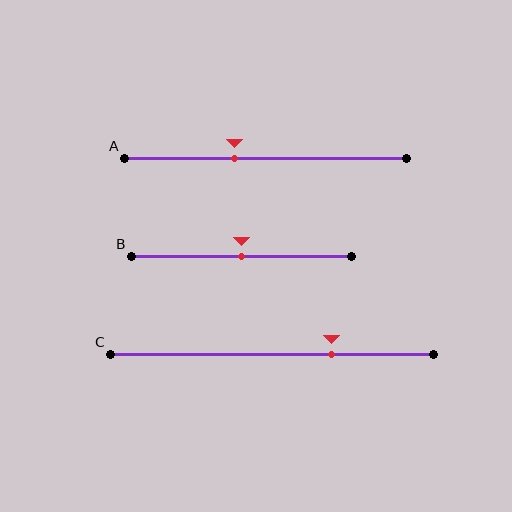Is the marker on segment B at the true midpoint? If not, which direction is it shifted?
Yes, the marker on segment B is at the true midpoint.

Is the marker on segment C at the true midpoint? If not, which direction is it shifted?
No, the marker on segment C is shifted to the right by about 18% of the segment length.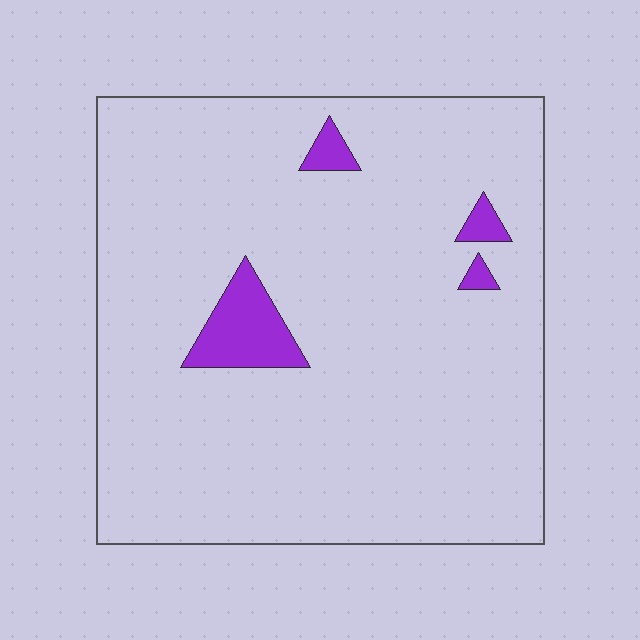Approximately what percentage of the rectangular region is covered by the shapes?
Approximately 5%.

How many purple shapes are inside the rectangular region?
4.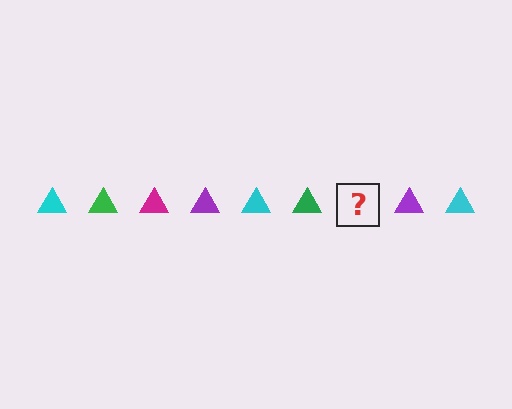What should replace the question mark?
The question mark should be replaced with a magenta triangle.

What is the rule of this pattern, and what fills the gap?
The rule is that the pattern cycles through cyan, green, magenta, purple triangles. The gap should be filled with a magenta triangle.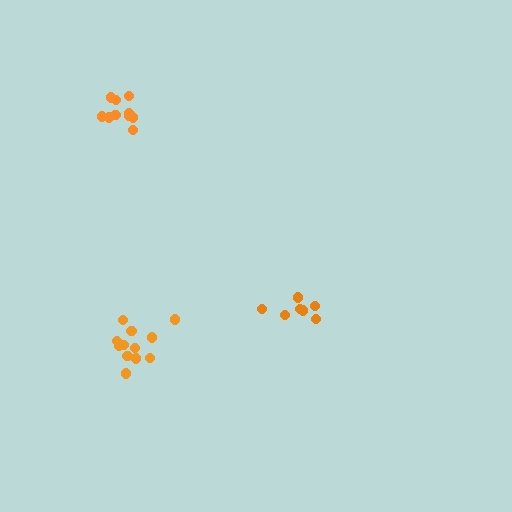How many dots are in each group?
Group 1: 10 dots, Group 2: 7 dots, Group 3: 12 dots (29 total).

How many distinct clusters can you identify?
There are 3 distinct clusters.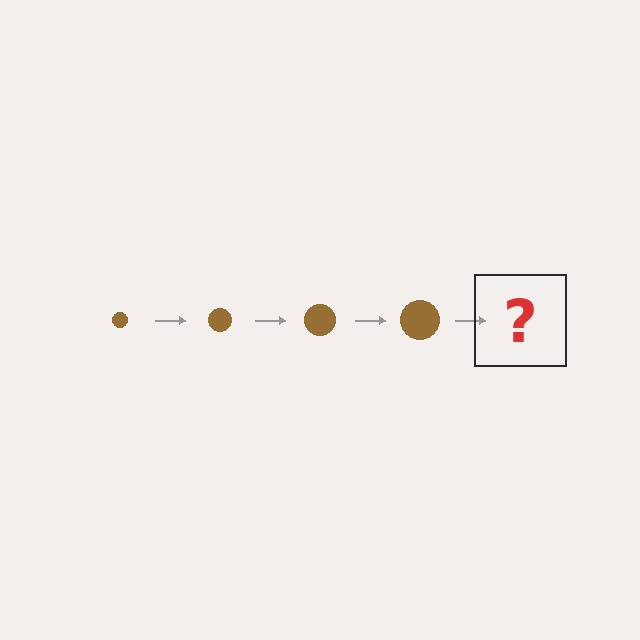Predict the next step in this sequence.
The next step is a brown circle, larger than the previous one.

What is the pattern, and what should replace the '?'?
The pattern is that the circle gets progressively larger each step. The '?' should be a brown circle, larger than the previous one.